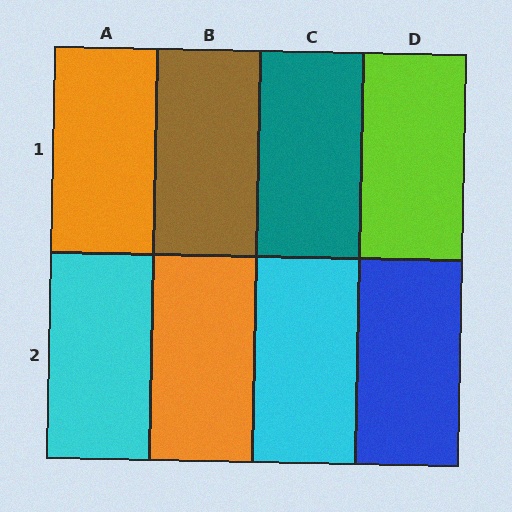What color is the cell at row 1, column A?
Orange.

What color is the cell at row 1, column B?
Brown.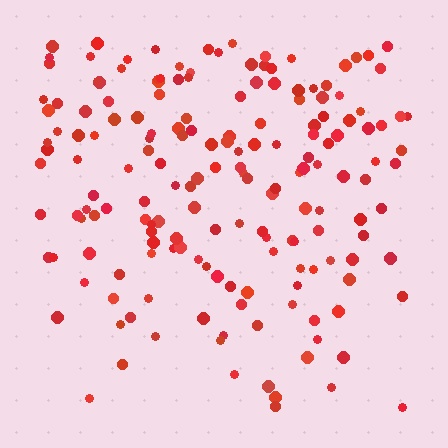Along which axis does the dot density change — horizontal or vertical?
Vertical.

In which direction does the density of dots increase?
From bottom to top, with the top side densest.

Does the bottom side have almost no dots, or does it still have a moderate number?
Still a moderate number, just noticeably fewer than the top.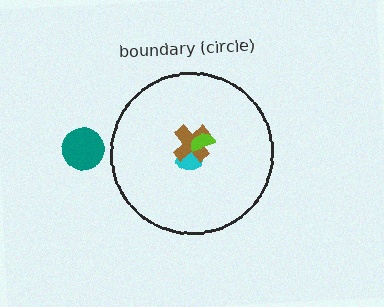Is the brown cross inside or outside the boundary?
Inside.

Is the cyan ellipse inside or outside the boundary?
Inside.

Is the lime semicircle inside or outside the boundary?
Inside.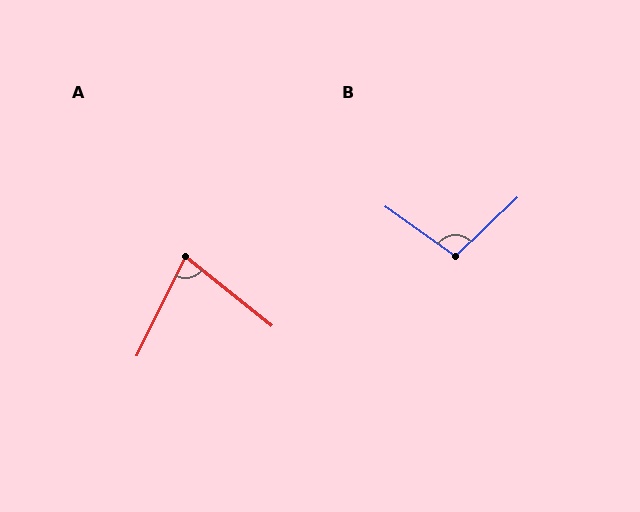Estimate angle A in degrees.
Approximately 77 degrees.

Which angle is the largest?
B, at approximately 101 degrees.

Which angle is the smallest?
A, at approximately 77 degrees.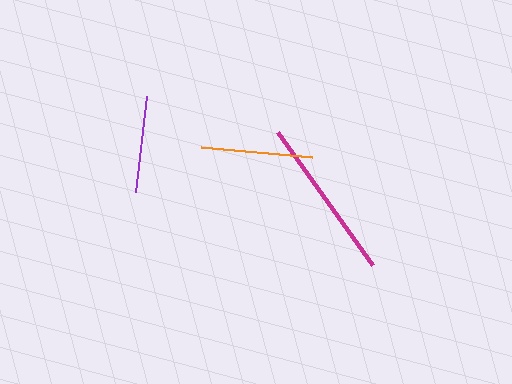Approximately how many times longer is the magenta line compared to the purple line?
The magenta line is approximately 1.7 times the length of the purple line.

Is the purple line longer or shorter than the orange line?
The orange line is longer than the purple line.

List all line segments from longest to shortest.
From longest to shortest: magenta, orange, purple.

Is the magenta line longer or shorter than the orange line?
The magenta line is longer than the orange line.